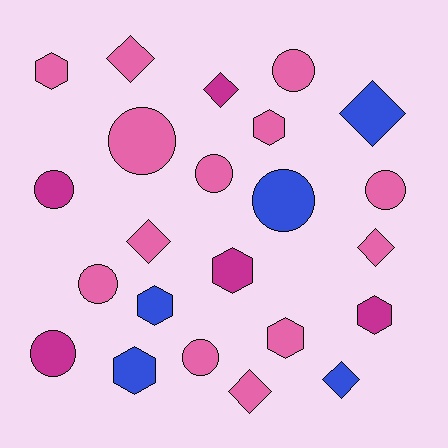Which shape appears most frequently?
Circle, with 9 objects.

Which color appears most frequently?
Pink, with 13 objects.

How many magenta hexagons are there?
There are 2 magenta hexagons.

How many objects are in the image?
There are 23 objects.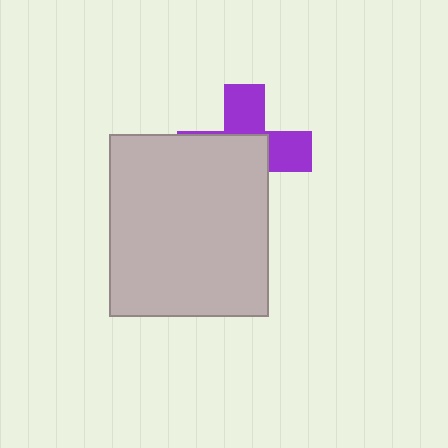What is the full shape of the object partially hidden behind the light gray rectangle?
The partially hidden object is a purple cross.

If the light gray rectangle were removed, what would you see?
You would see the complete purple cross.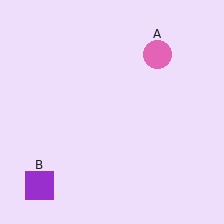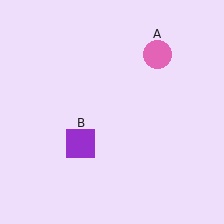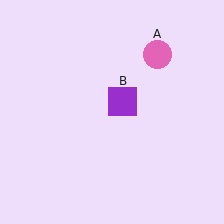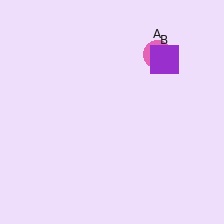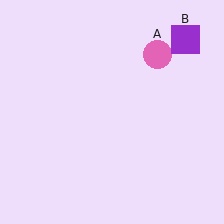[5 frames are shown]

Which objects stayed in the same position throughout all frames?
Pink circle (object A) remained stationary.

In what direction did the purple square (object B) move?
The purple square (object B) moved up and to the right.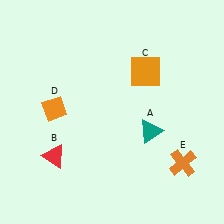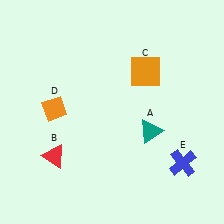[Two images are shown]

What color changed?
The cross (E) changed from orange in Image 1 to blue in Image 2.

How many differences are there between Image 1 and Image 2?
There is 1 difference between the two images.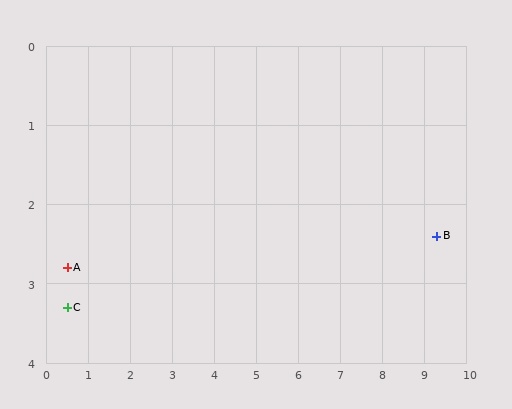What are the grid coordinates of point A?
Point A is at approximately (0.5, 2.8).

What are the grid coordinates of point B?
Point B is at approximately (9.3, 2.4).